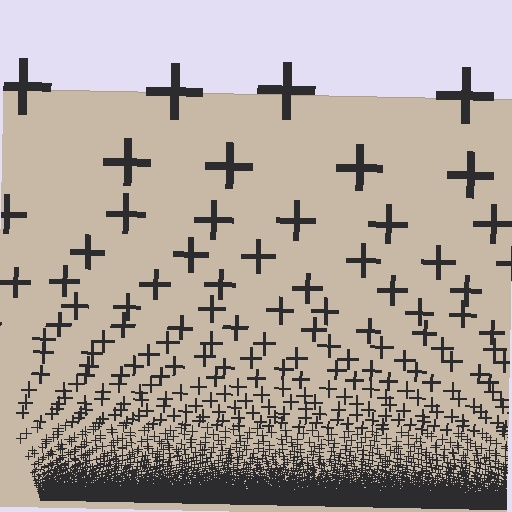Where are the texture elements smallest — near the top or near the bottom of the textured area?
Near the bottom.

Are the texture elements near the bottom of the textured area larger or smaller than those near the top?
Smaller. The gradient is inverted — elements near the bottom are smaller and denser.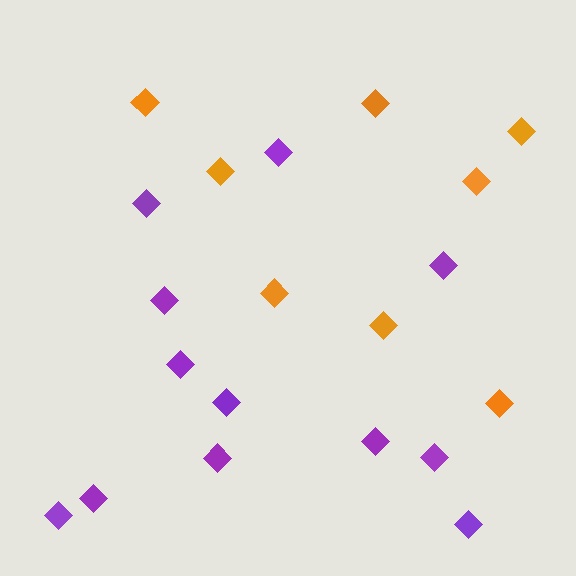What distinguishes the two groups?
There are 2 groups: one group of purple diamonds (12) and one group of orange diamonds (8).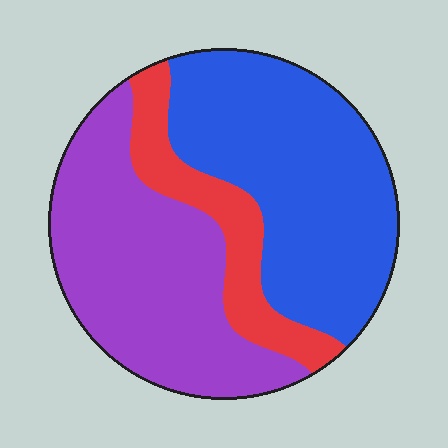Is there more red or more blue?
Blue.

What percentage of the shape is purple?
Purple covers 40% of the shape.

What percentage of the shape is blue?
Blue takes up between a quarter and a half of the shape.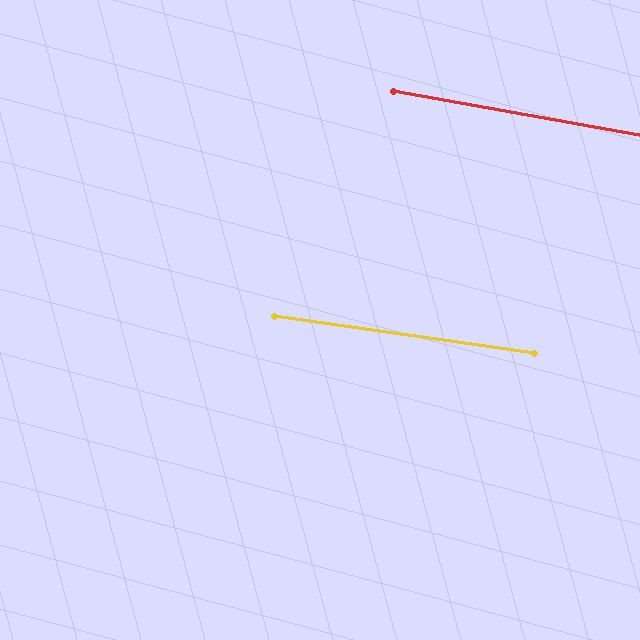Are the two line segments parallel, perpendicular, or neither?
Parallel — their directions differ by only 1.9°.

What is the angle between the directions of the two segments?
Approximately 2 degrees.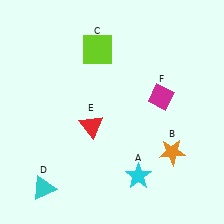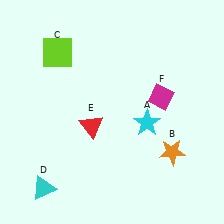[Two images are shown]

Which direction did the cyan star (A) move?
The cyan star (A) moved up.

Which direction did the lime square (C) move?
The lime square (C) moved left.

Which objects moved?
The objects that moved are: the cyan star (A), the lime square (C).